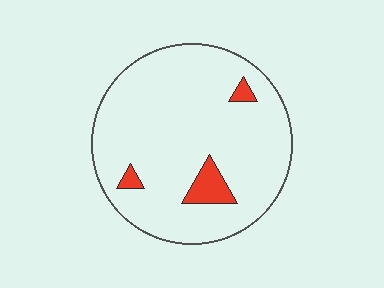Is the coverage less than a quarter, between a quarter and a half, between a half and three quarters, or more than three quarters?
Less than a quarter.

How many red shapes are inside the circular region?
3.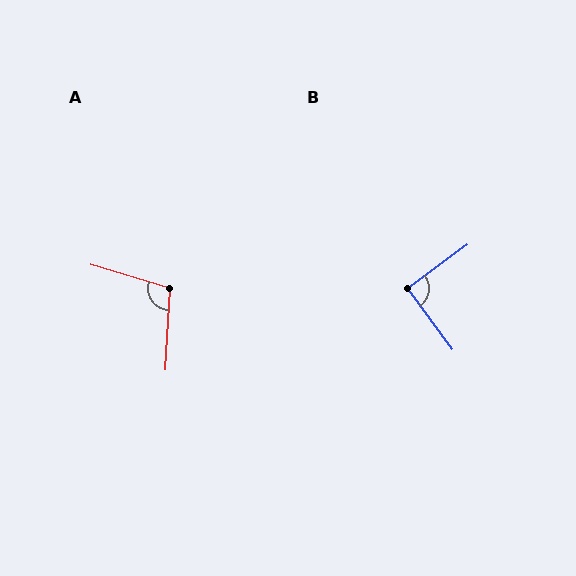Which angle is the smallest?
B, at approximately 90 degrees.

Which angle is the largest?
A, at approximately 104 degrees.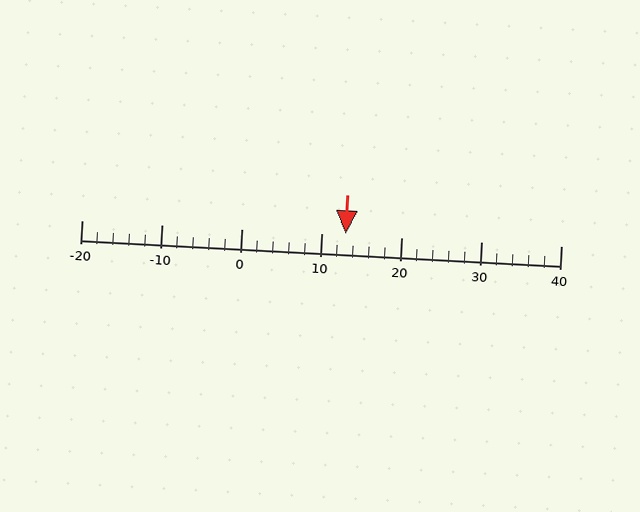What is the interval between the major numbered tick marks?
The major tick marks are spaced 10 units apart.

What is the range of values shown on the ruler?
The ruler shows values from -20 to 40.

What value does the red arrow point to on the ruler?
The red arrow points to approximately 13.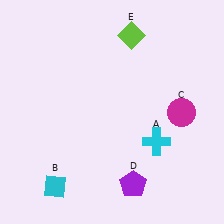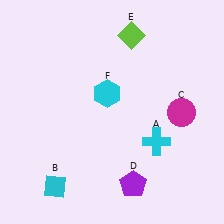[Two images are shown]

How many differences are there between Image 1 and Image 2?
There is 1 difference between the two images.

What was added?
A cyan hexagon (F) was added in Image 2.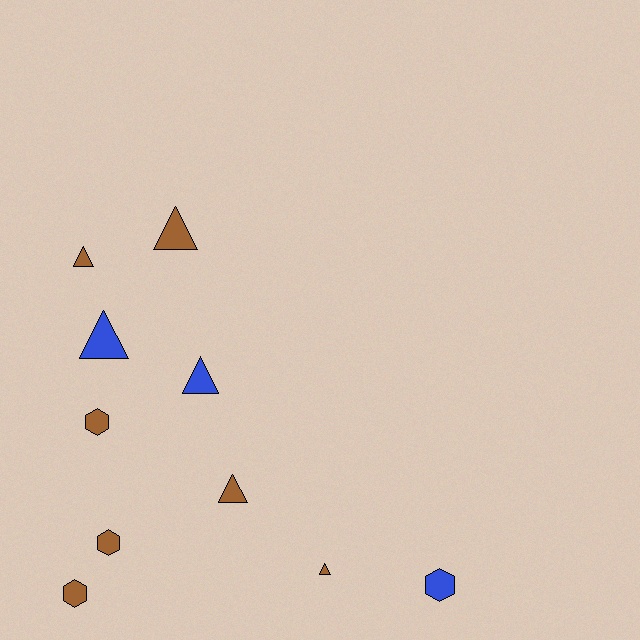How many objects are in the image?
There are 10 objects.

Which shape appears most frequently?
Triangle, with 6 objects.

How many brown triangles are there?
There are 4 brown triangles.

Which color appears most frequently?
Brown, with 7 objects.